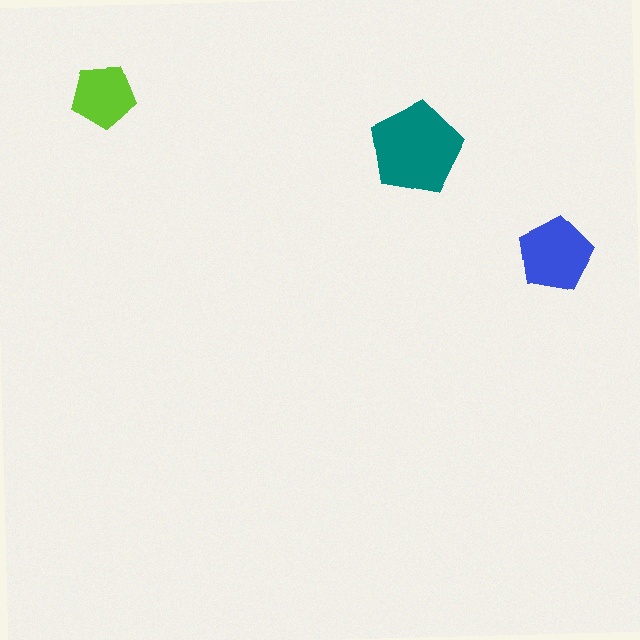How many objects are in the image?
There are 3 objects in the image.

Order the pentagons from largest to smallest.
the teal one, the blue one, the lime one.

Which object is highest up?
The lime pentagon is topmost.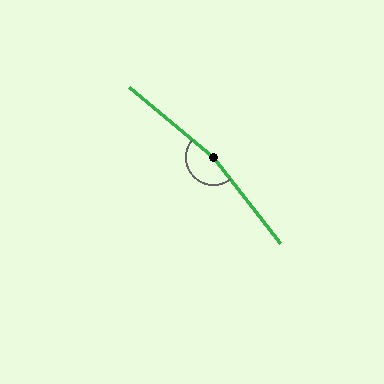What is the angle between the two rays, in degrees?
Approximately 168 degrees.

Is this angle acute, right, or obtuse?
It is obtuse.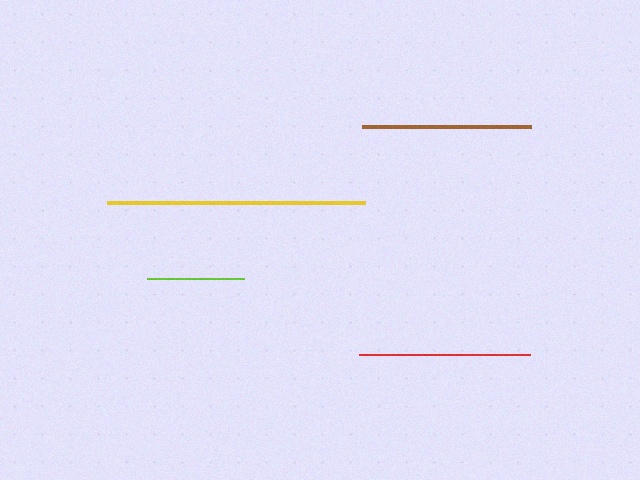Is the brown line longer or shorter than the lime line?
The brown line is longer than the lime line.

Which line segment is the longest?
The yellow line is the longest at approximately 258 pixels.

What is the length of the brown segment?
The brown segment is approximately 169 pixels long.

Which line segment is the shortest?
The lime line is the shortest at approximately 97 pixels.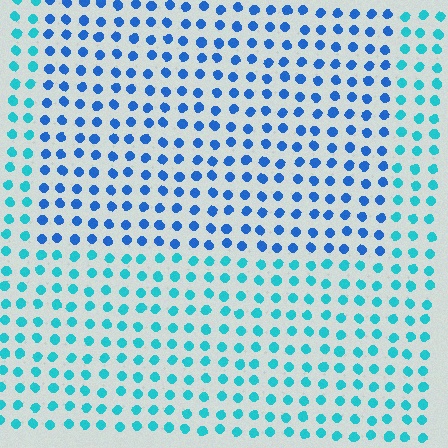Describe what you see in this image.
The image is filled with small cyan elements in a uniform arrangement. A rectangle-shaped region is visible where the elements are tinted to a slightly different hue, forming a subtle color boundary.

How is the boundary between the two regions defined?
The boundary is defined purely by a slight shift in hue (about 33 degrees). Spacing, size, and orientation are identical on both sides.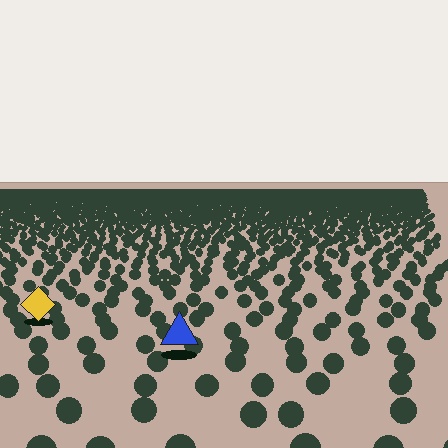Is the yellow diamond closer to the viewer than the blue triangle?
No. The blue triangle is closer — you can tell from the texture gradient: the ground texture is coarser near it.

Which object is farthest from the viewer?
The yellow diamond is farthest from the viewer. It appears smaller and the ground texture around it is denser.